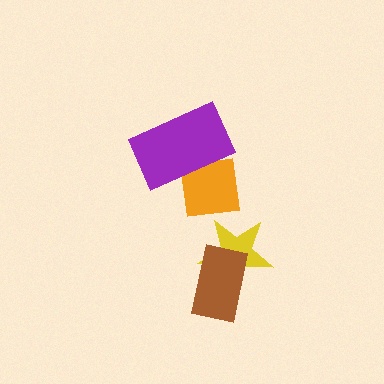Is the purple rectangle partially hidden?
No, no other shape covers it.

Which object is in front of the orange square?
The purple rectangle is in front of the orange square.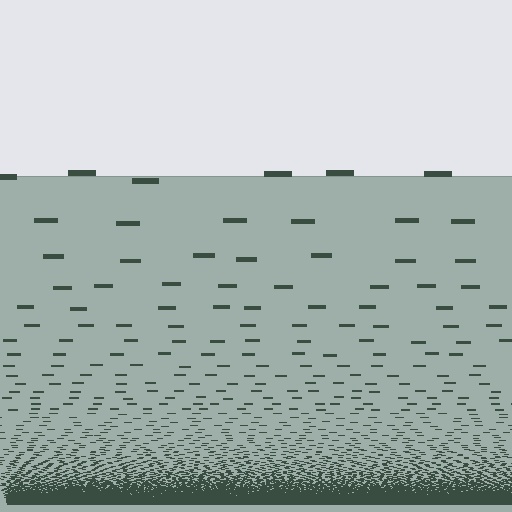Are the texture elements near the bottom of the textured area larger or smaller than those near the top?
Smaller. The gradient is inverted — elements near the bottom are smaller and denser.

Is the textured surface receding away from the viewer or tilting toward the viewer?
The surface appears to tilt toward the viewer. Texture elements get larger and sparser toward the top.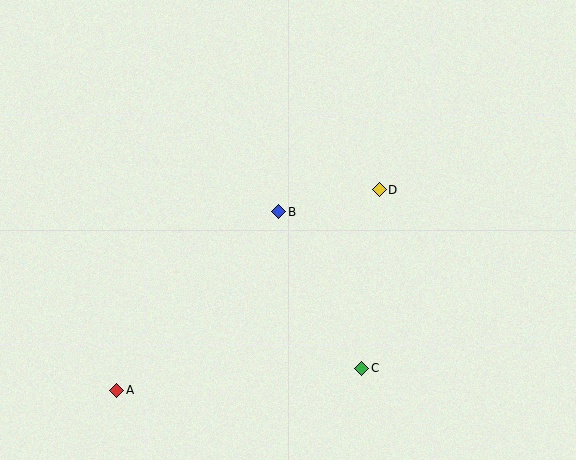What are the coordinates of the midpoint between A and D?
The midpoint between A and D is at (248, 290).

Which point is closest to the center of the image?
Point B at (279, 212) is closest to the center.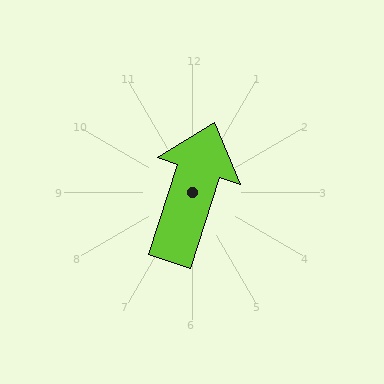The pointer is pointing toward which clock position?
Roughly 1 o'clock.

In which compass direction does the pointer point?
North.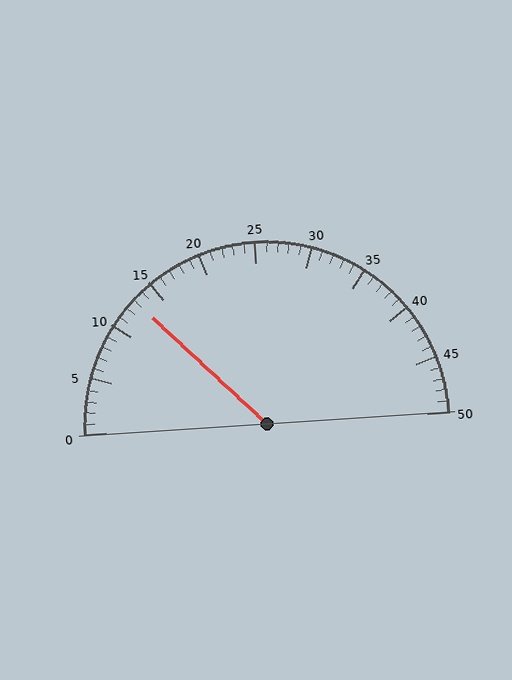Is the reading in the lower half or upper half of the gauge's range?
The reading is in the lower half of the range (0 to 50).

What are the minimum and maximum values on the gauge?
The gauge ranges from 0 to 50.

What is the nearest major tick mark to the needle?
The nearest major tick mark is 15.